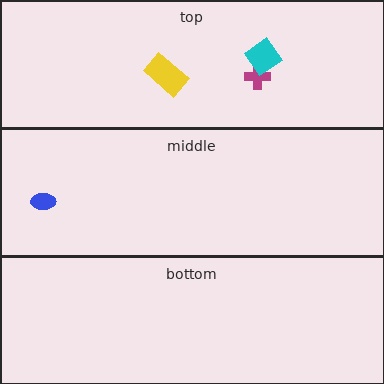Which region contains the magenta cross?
The top region.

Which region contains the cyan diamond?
The top region.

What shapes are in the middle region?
The blue ellipse.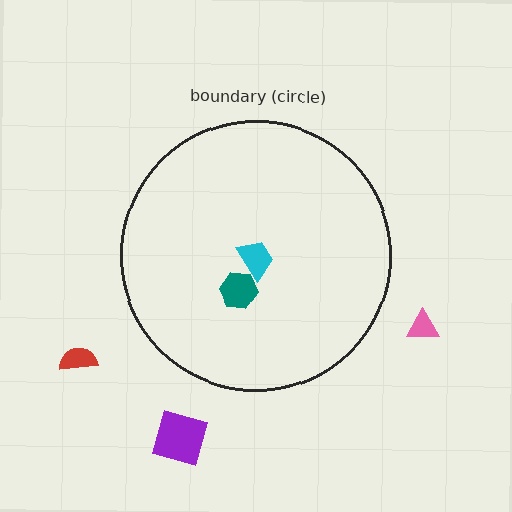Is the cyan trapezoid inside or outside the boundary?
Inside.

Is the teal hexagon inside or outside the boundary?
Inside.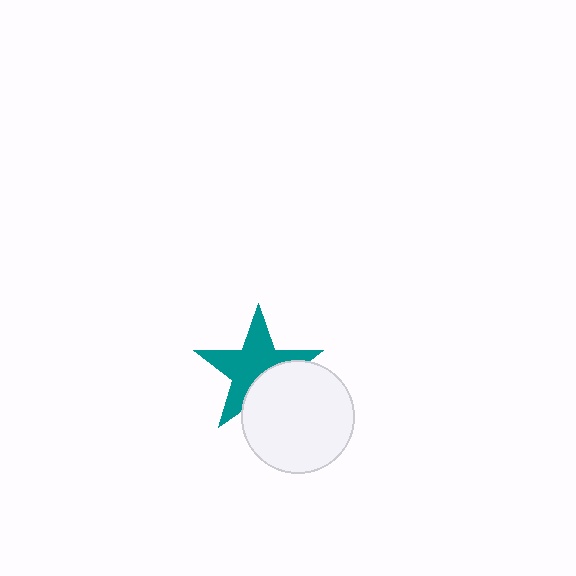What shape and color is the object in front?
The object in front is a white circle.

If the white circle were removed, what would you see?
You would see the complete teal star.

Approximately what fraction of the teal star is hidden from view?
Roughly 34% of the teal star is hidden behind the white circle.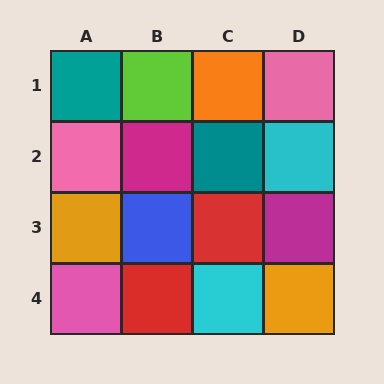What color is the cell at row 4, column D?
Orange.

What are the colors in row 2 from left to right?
Pink, magenta, teal, cyan.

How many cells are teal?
2 cells are teal.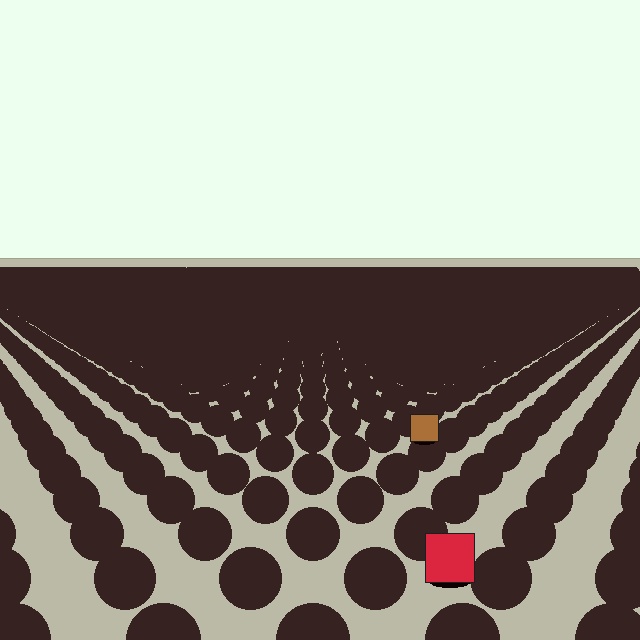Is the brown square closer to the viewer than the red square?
No. The red square is closer — you can tell from the texture gradient: the ground texture is coarser near it.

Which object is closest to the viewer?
The red square is closest. The texture marks near it are larger and more spread out.